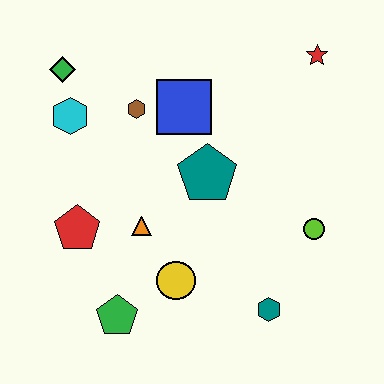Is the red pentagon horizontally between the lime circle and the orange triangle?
No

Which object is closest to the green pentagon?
The yellow circle is closest to the green pentagon.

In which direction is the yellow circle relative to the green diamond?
The yellow circle is below the green diamond.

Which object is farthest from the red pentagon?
The red star is farthest from the red pentagon.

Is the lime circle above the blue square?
No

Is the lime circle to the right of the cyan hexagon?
Yes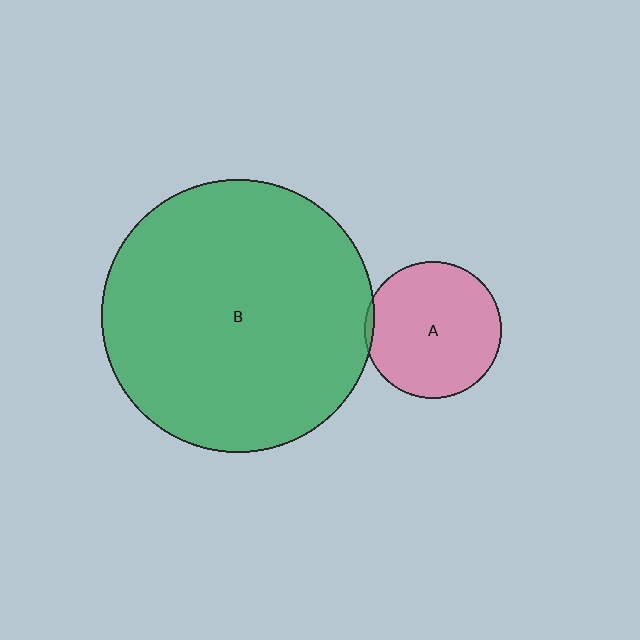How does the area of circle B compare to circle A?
Approximately 4.0 times.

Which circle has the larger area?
Circle B (green).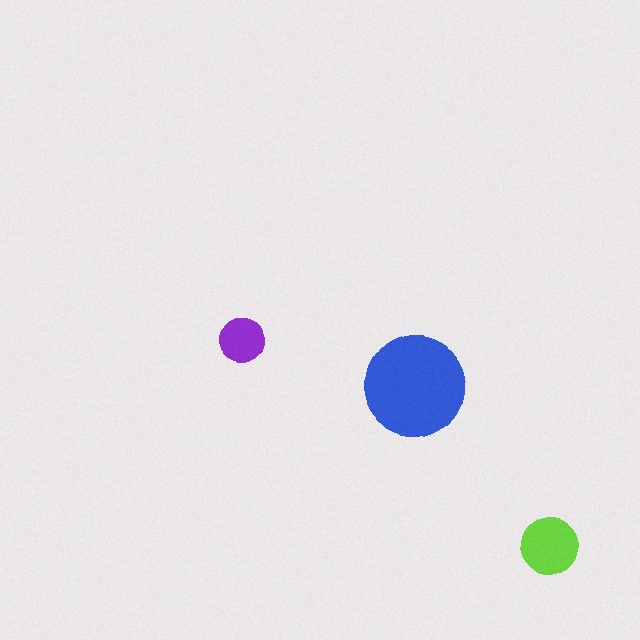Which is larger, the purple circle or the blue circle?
The blue one.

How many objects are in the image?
There are 3 objects in the image.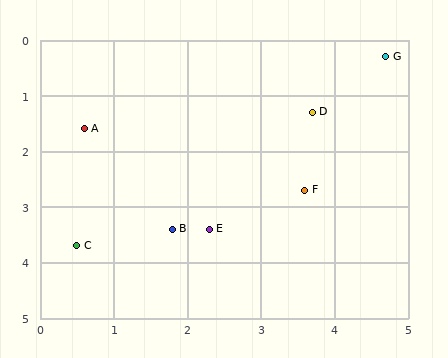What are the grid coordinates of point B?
Point B is at approximately (1.8, 3.4).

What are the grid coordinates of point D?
Point D is at approximately (3.7, 1.3).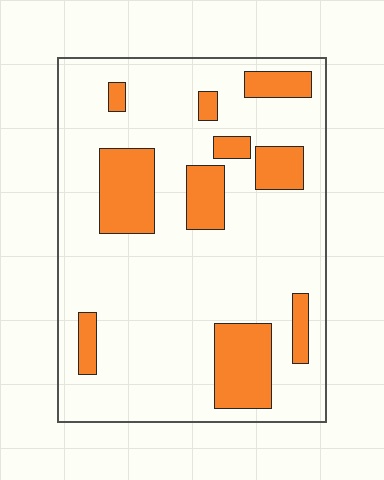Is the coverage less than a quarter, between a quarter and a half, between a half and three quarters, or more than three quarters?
Less than a quarter.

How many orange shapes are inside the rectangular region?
10.